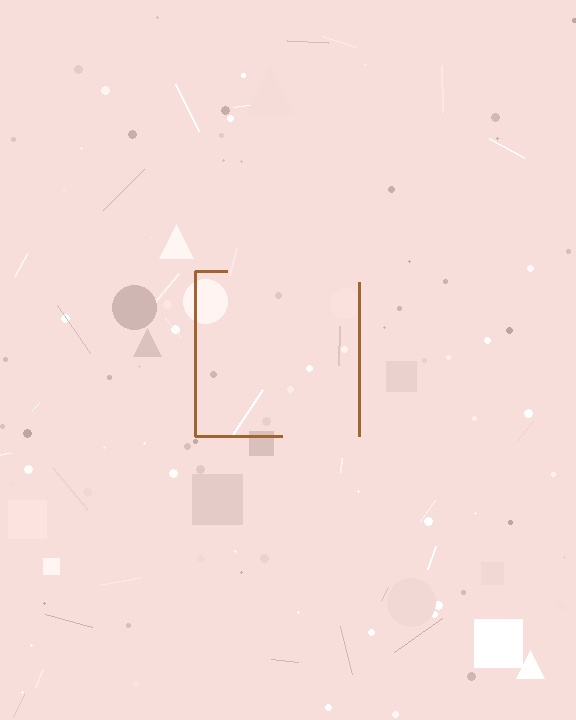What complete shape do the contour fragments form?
The contour fragments form a square.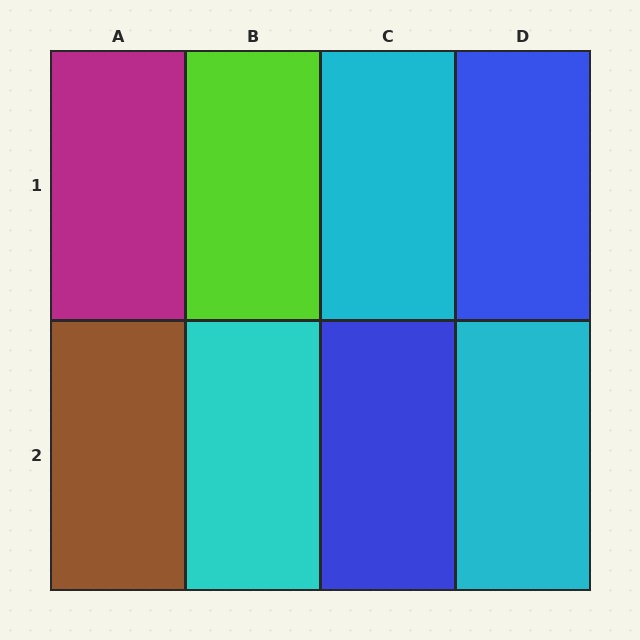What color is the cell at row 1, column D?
Blue.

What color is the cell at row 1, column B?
Lime.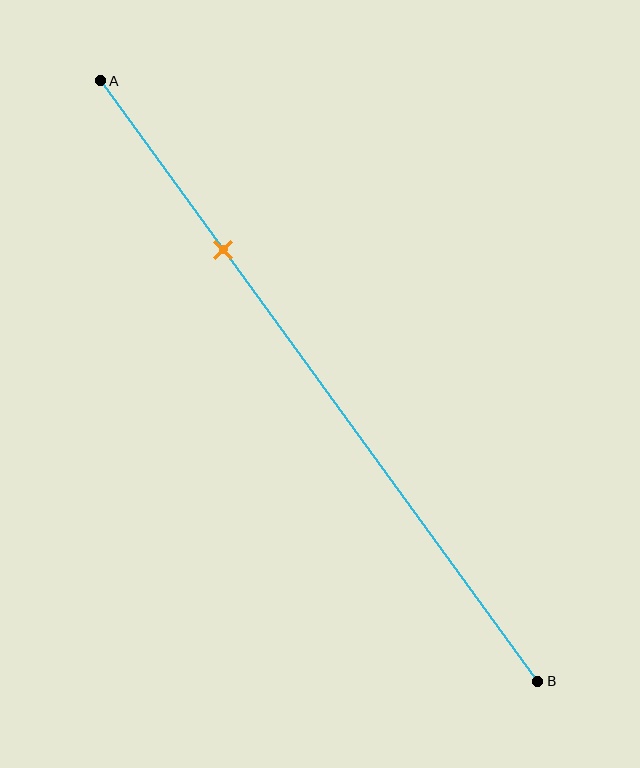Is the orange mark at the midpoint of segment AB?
No, the mark is at about 30% from A, not at the 50% midpoint.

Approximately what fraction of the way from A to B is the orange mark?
The orange mark is approximately 30% of the way from A to B.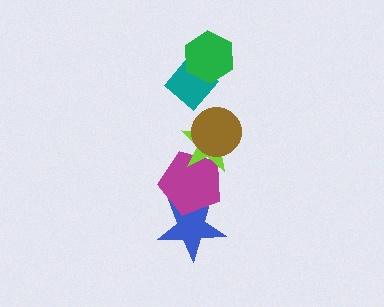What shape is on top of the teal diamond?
The green hexagon is on top of the teal diamond.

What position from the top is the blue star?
The blue star is 6th from the top.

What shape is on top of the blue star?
The magenta pentagon is on top of the blue star.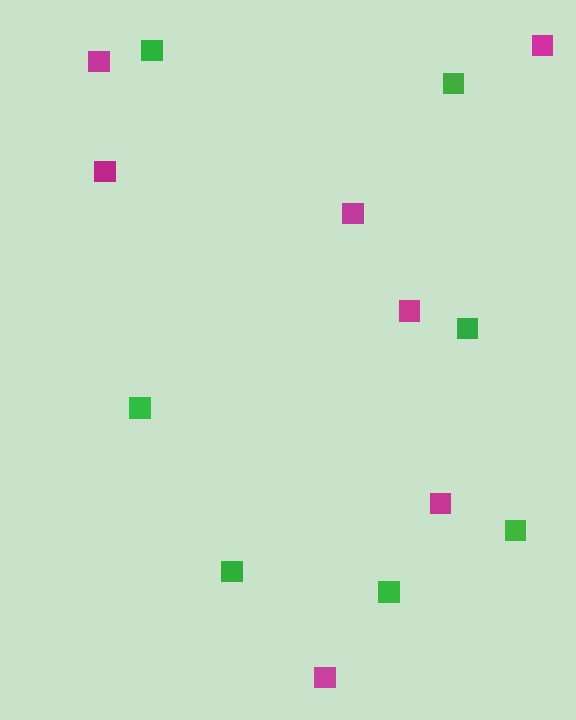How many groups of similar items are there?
There are 2 groups: one group of magenta squares (7) and one group of green squares (7).